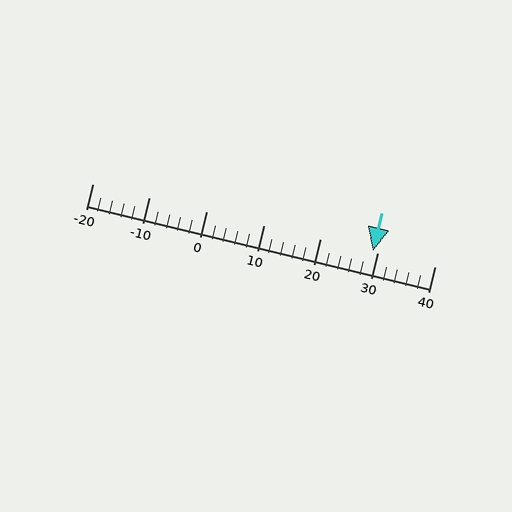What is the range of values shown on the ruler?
The ruler shows values from -20 to 40.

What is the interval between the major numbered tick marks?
The major tick marks are spaced 10 units apart.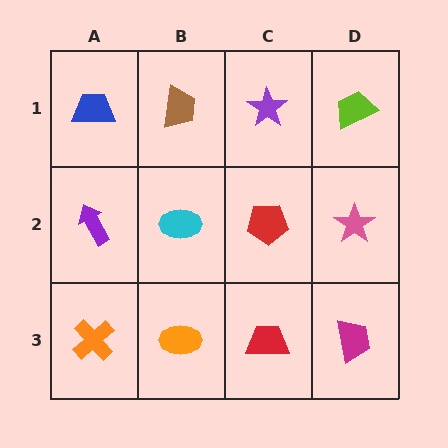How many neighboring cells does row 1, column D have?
2.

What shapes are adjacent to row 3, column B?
A cyan ellipse (row 2, column B), an orange cross (row 3, column A), a red trapezoid (row 3, column C).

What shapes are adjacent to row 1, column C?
A red pentagon (row 2, column C), a brown trapezoid (row 1, column B), a lime trapezoid (row 1, column D).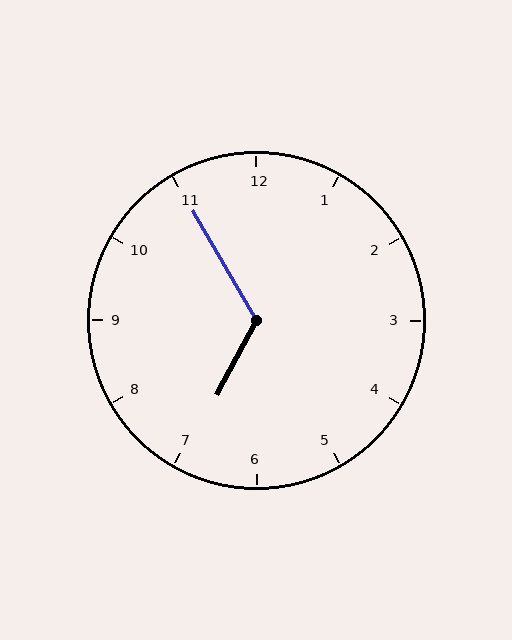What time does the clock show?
6:55.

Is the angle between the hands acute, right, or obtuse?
It is obtuse.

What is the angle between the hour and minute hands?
Approximately 122 degrees.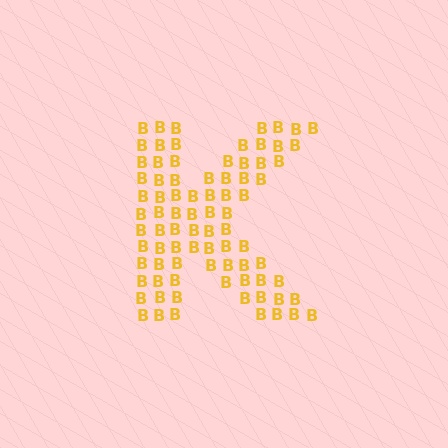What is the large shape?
The large shape is the letter K.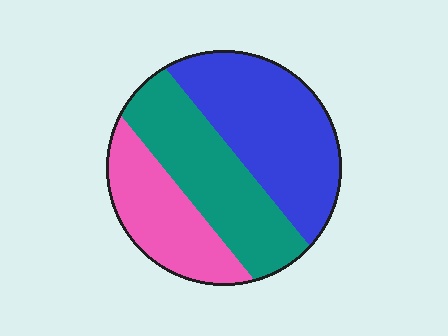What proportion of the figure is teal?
Teal takes up between a third and a half of the figure.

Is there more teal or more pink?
Teal.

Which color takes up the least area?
Pink, at roughly 25%.